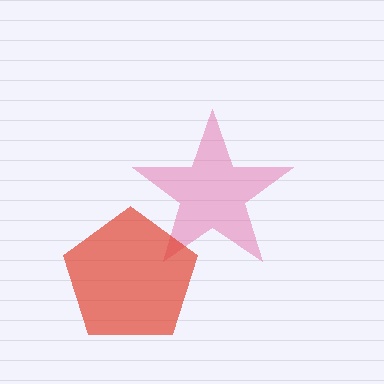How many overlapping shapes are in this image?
There are 2 overlapping shapes in the image.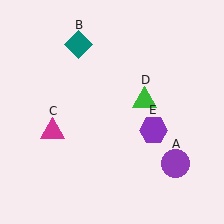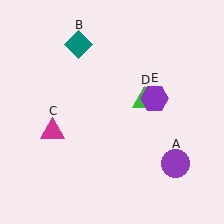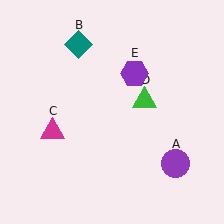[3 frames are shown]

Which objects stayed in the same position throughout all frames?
Purple circle (object A) and teal diamond (object B) and magenta triangle (object C) and green triangle (object D) remained stationary.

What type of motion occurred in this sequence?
The purple hexagon (object E) rotated counterclockwise around the center of the scene.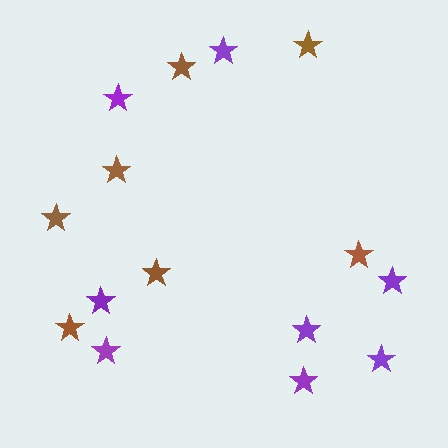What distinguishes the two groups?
There are 2 groups: one group of purple stars (8) and one group of brown stars (7).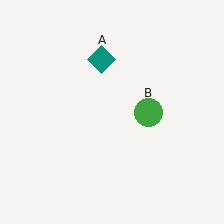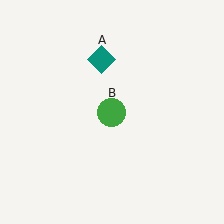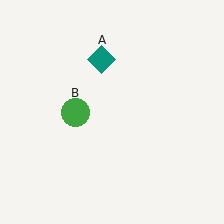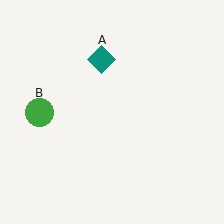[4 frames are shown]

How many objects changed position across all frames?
1 object changed position: green circle (object B).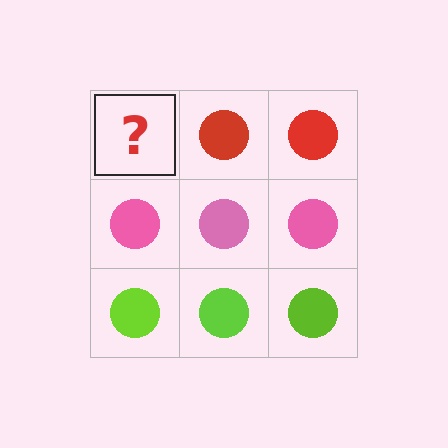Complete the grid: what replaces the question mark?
The question mark should be replaced with a red circle.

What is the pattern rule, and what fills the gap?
The rule is that each row has a consistent color. The gap should be filled with a red circle.